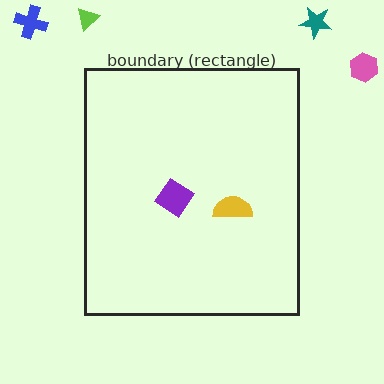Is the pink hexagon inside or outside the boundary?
Outside.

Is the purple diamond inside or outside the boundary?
Inside.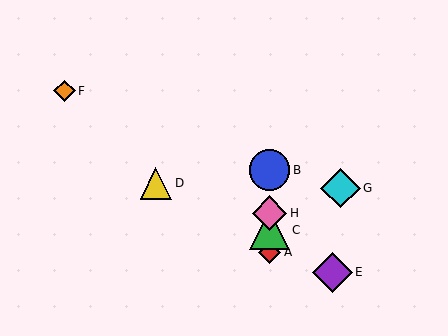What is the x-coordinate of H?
Object H is at x≈269.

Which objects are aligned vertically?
Objects A, B, C, H are aligned vertically.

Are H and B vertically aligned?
Yes, both are at x≈269.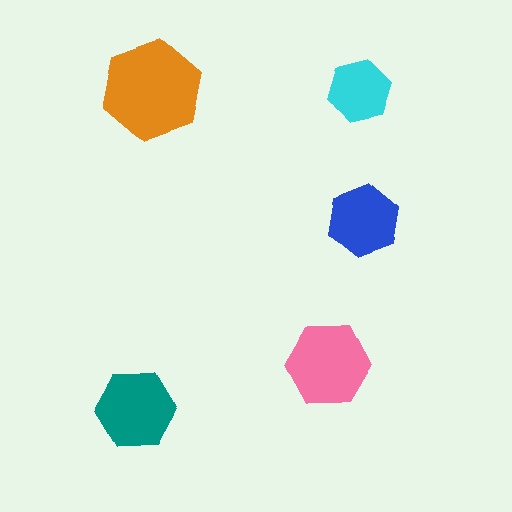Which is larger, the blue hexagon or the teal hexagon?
The teal one.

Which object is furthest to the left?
The teal hexagon is leftmost.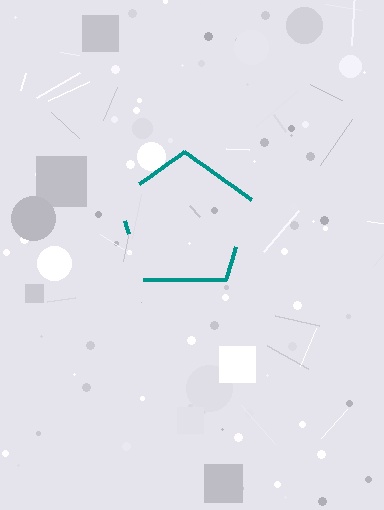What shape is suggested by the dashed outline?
The dashed outline suggests a pentagon.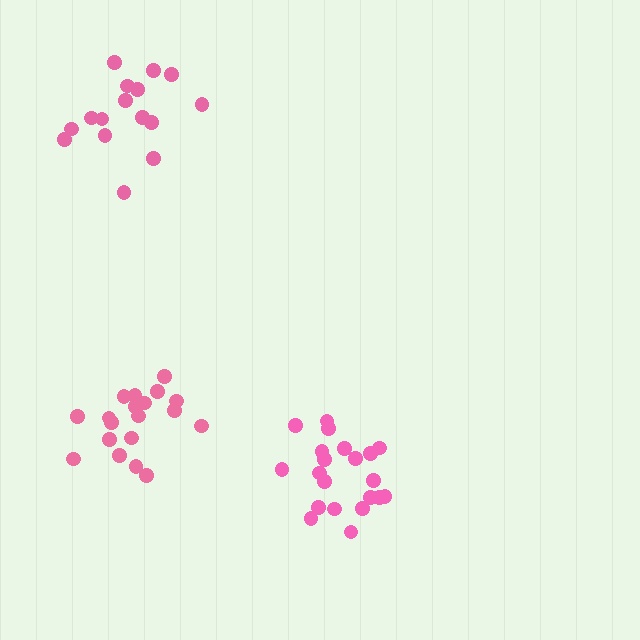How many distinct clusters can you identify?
There are 3 distinct clusters.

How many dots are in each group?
Group 1: 21 dots, Group 2: 19 dots, Group 3: 16 dots (56 total).